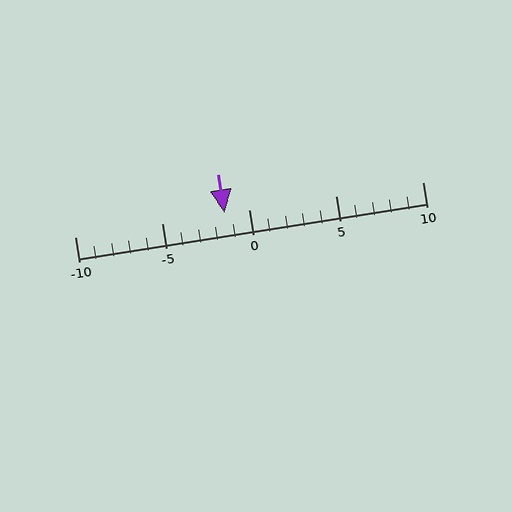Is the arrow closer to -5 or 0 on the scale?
The arrow is closer to 0.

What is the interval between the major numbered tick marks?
The major tick marks are spaced 5 units apart.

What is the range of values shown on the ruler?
The ruler shows values from -10 to 10.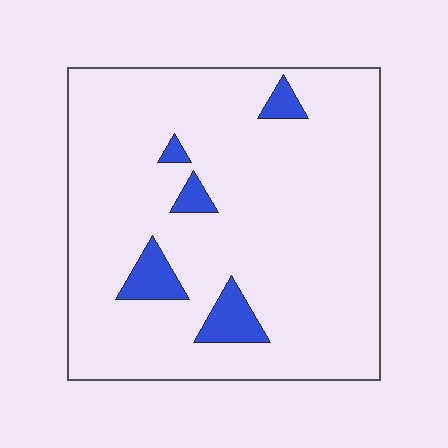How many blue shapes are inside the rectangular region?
5.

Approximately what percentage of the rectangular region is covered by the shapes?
Approximately 10%.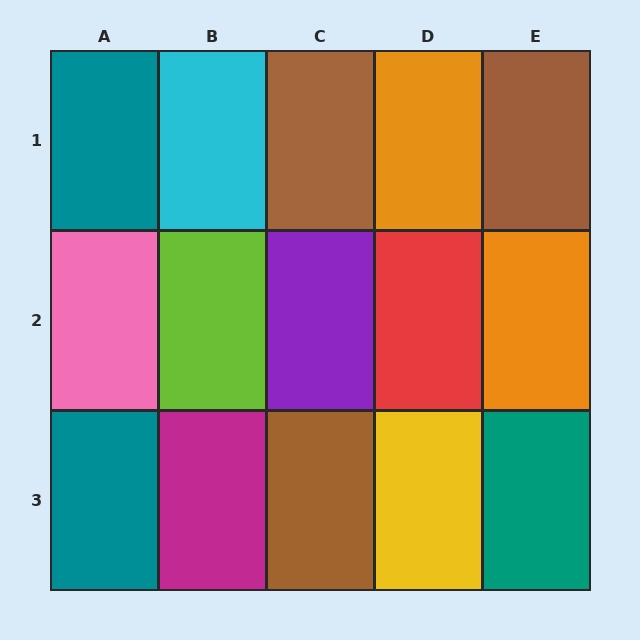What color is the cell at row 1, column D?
Orange.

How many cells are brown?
3 cells are brown.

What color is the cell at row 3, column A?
Teal.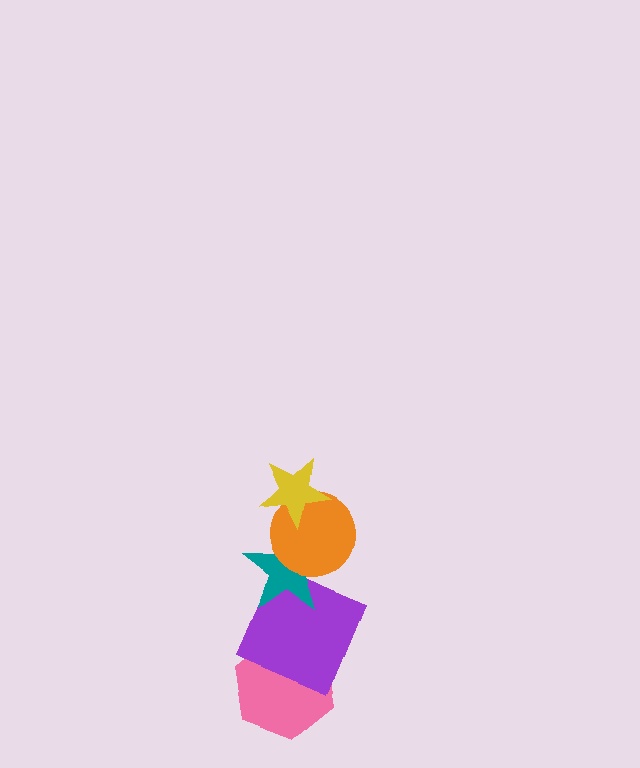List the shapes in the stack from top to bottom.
From top to bottom: the yellow star, the orange circle, the teal star, the purple square, the pink hexagon.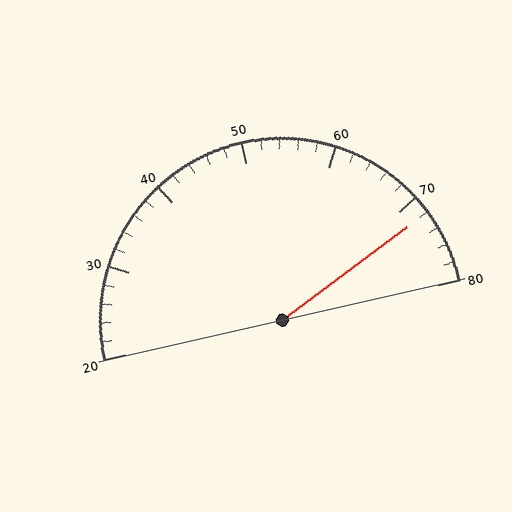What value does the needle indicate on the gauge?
The needle indicates approximately 72.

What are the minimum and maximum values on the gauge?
The gauge ranges from 20 to 80.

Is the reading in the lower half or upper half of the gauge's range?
The reading is in the upper half of the range (20 to 80).